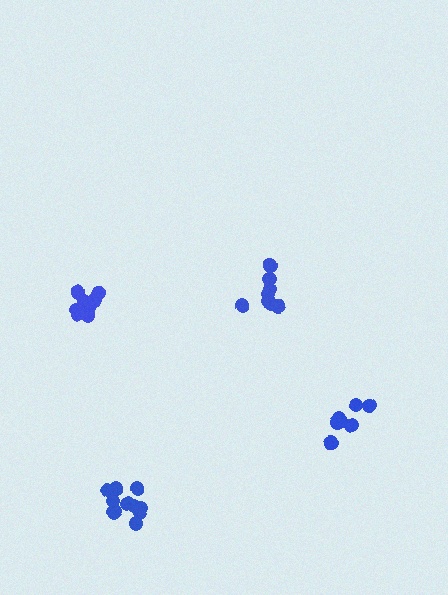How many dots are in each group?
Group 1: 11 dots, Group 2: 10 dots, Group 3: 7 dots, Group 4: 8 dots (36 total).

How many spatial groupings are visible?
There are 4 spatial groupings.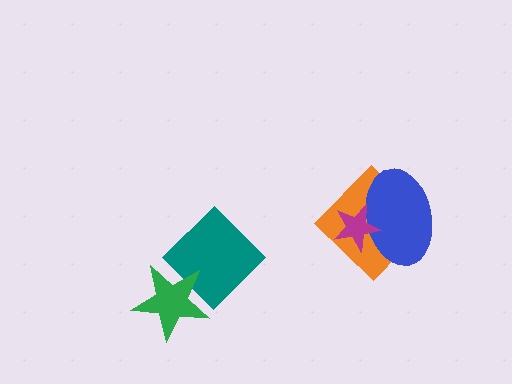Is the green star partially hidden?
No, no other shape covers it.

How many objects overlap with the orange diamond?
2 objects overlap with the orange diamond.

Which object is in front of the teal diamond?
The green star is in front of the teal diamond.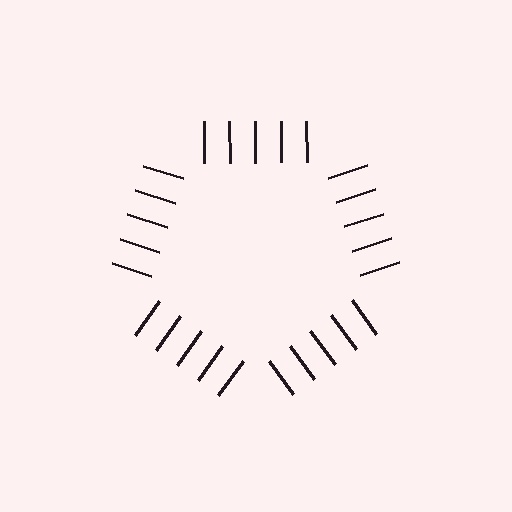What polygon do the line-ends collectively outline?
An illusory pentagon — the line segments terminate on its edges but no continuous stroke is drawn.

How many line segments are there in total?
25 — 5 along each of the 5 edges.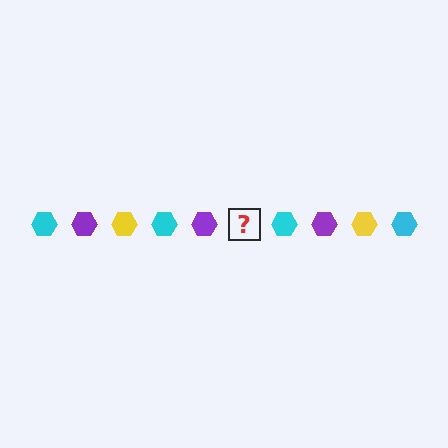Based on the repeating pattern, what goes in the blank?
The blank should be a yellow hexagon.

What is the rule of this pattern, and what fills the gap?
The rule is that the pattern cycles through cyan, purple, yellow hexagons. The gap should be filled with a yellow hexagon.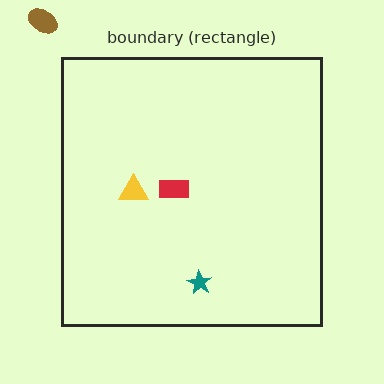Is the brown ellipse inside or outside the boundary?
Outside.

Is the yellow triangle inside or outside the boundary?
Inside.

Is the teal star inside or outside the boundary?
Inside.